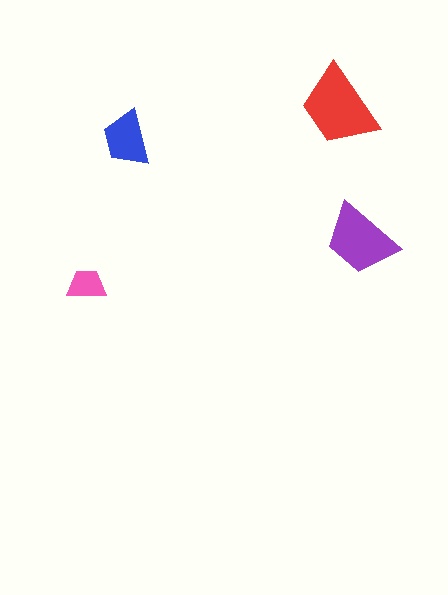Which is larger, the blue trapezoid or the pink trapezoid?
The blue one.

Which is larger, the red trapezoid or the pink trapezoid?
The red one.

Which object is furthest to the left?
The pink trapezoid is leftmost.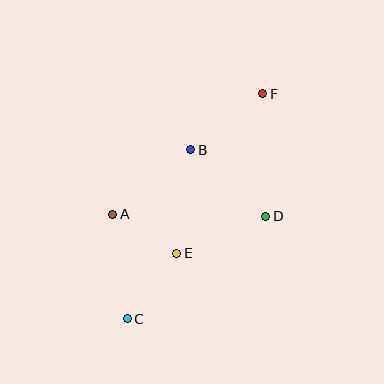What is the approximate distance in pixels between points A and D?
The distance between A and D is approximately 153 pixels.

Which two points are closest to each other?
Points A and E are closest to each other.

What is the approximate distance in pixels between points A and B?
The distance between A and B is approximately 101 pixels.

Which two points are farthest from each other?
Points C and F are farthest from each other.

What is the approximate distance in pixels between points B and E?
The distance between B and E is approximately 104 pixels.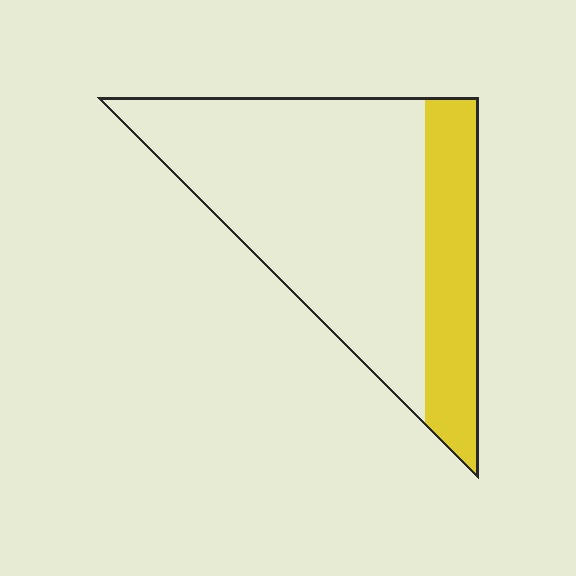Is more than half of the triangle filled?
No.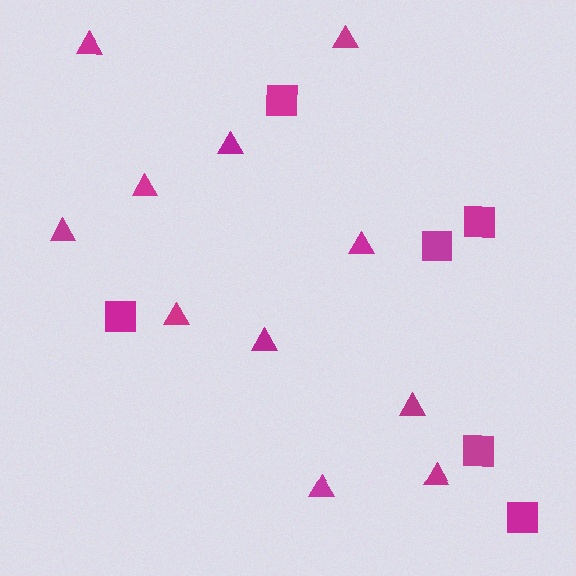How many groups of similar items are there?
There are 2 groups: one group of triangles (11) and one group of squares (6).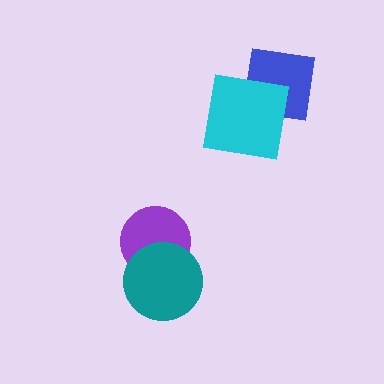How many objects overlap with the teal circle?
1 object overlaps with the teal circle.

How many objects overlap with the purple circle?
1 object overlaps with the purple circle.